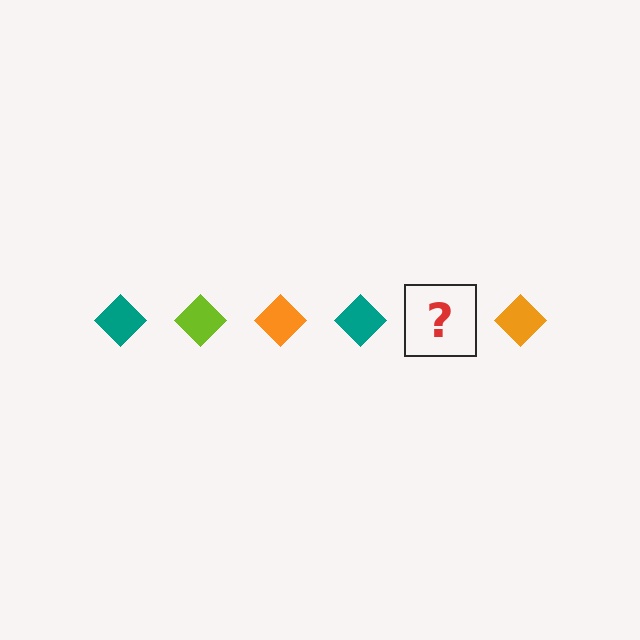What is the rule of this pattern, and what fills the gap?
The rule is that the pattern cycles through teal, lime, orange diamonds. The gap should be filled with a lime diamond.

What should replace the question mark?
The question mark should be replaced with a lime diamond.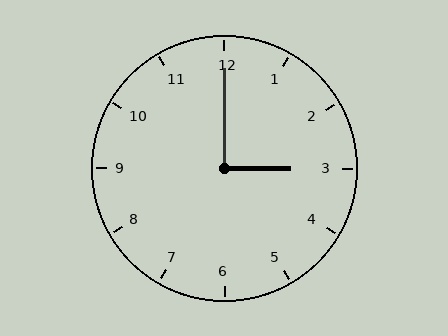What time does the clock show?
3:00.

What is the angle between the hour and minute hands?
Approximately 90 degrees.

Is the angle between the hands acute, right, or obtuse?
It is right.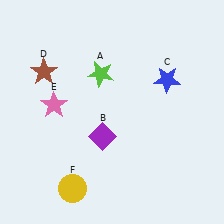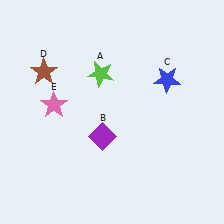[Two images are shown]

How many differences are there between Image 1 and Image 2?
There is 1 difference between the two images.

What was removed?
The yellow circle (F) was removed in Image 2.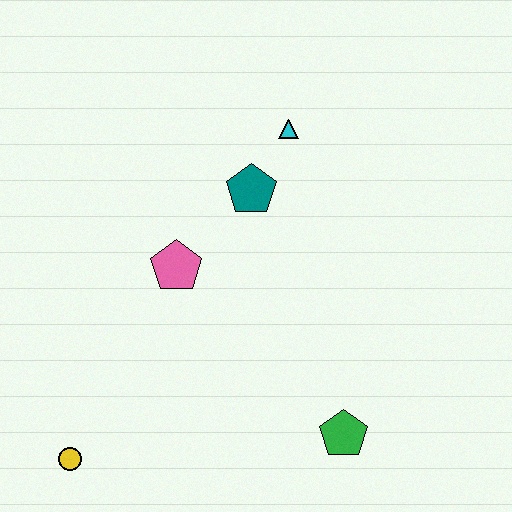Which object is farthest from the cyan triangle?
The yellow circle is farthest from the cyan triangle.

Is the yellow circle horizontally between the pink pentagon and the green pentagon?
No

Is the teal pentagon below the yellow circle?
No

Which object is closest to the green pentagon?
The pink pentagon is closest to the green pentagon.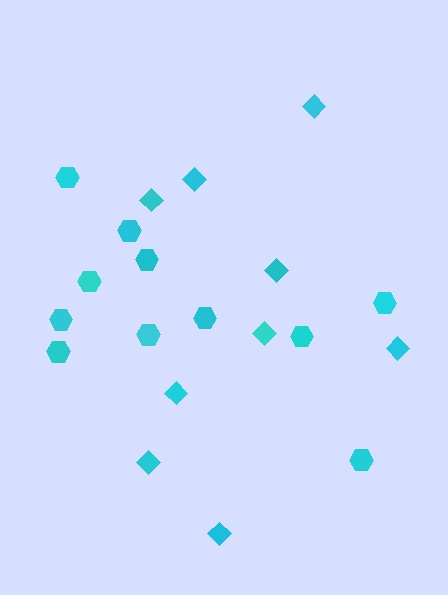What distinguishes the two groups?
There are 2 groups: one group of diamonds (9) and one group of hexagons (11).